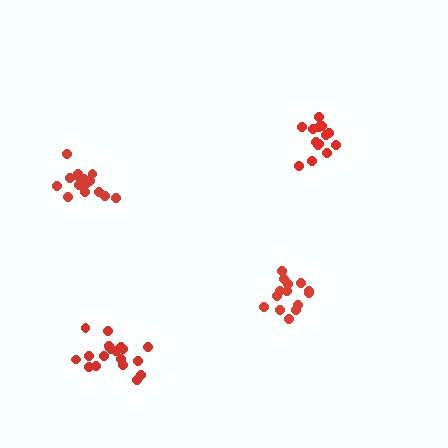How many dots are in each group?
Group 1: 14 dots, Group 2: 14 dots, Group 3: 15 dots, Group 4: 19 dots (62 total).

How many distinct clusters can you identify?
There are 4 distinct clusters.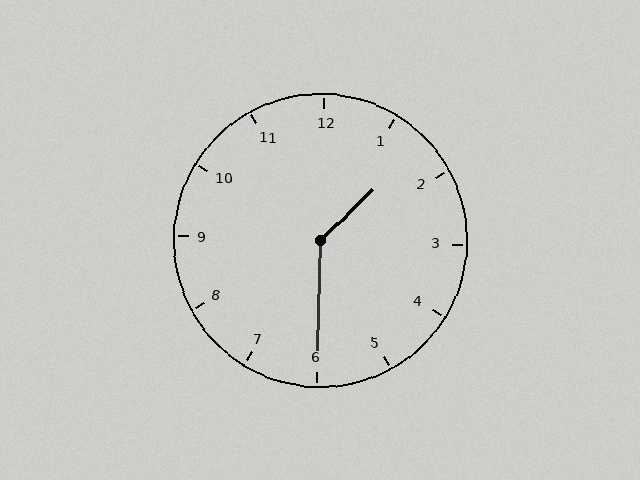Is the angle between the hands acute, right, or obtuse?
It is obtuse.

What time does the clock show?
1:30.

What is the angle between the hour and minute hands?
Approximately 135 degrees.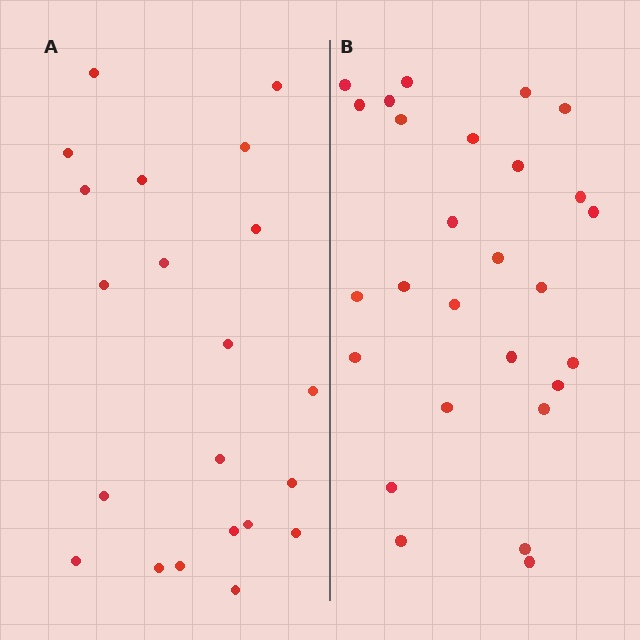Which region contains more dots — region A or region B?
Region B (the right region) has more dots.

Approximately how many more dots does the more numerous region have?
Region B has about 6 more dots than region A.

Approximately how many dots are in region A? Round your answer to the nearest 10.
About 20 dots. (The exact count is 21, which rounds to 20.)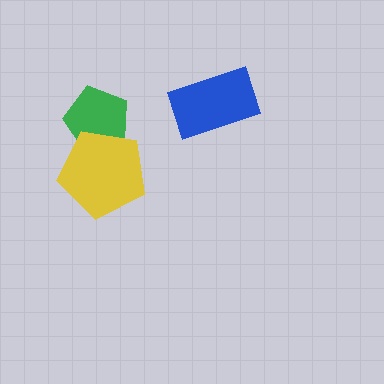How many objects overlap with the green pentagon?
1 object overlaps with the green pentagon.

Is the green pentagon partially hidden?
Yes, it is partially covered by another shape.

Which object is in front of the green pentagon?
The yellow pentagon is in front of the green pentagon.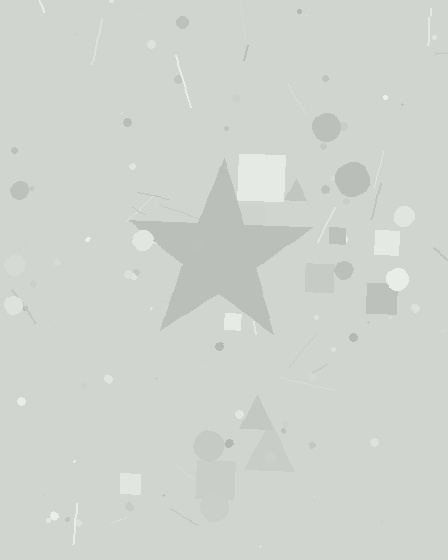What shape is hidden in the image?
A star is hidden in the image.